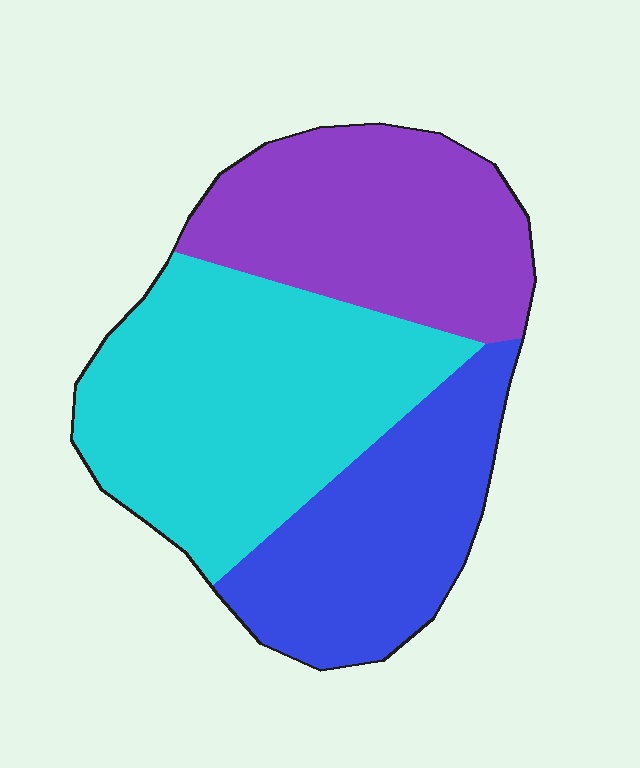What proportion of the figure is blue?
Blue takes up between a quarter and a half of the figure.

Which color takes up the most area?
Cyan, at roughly 40%.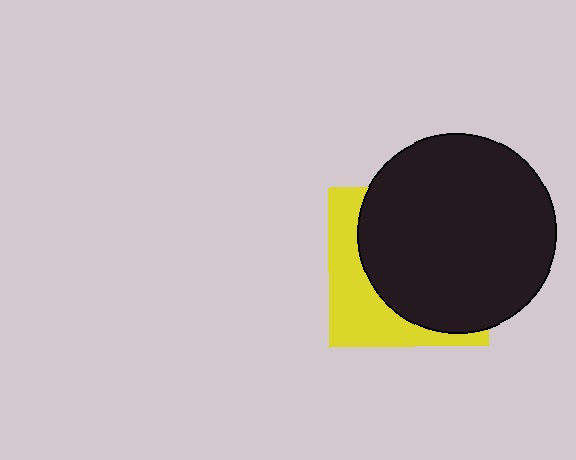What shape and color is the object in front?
The object in front is a black circle.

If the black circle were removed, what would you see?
You would see the complete yellow square.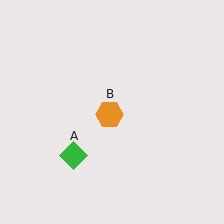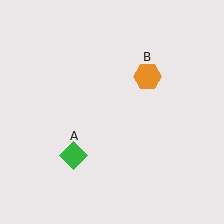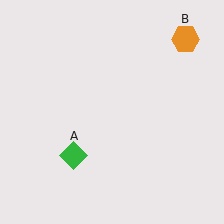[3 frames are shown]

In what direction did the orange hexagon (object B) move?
The orange hexagon (object B) moved up and to the right.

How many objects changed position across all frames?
1 object changed position: orange hexagon (object B).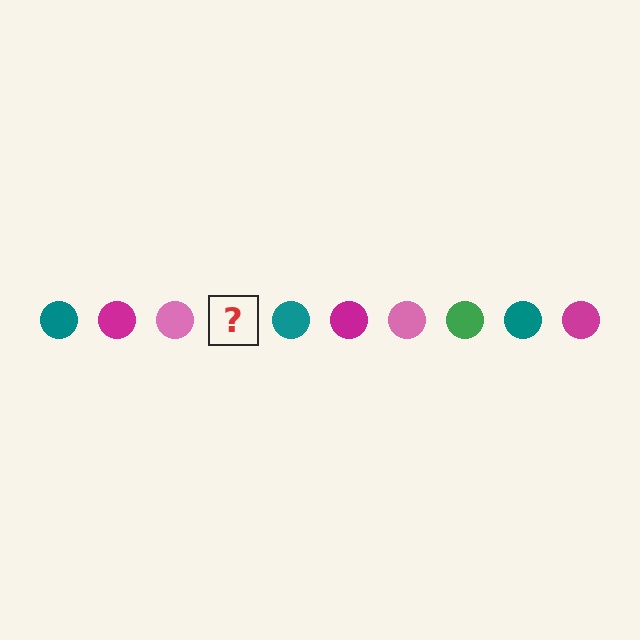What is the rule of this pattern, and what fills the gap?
The rule is that the pattern cycles through teal, magenta, pink, green circles. The gap should be filled with a green circle.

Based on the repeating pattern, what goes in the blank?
The blank should be a green circle.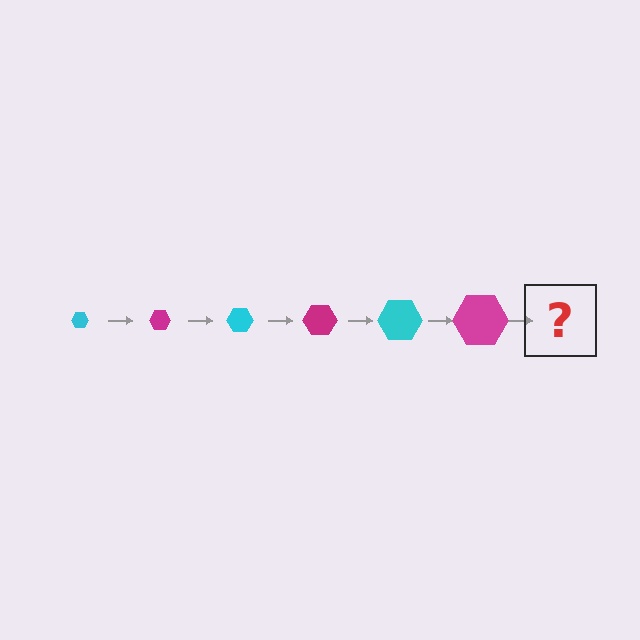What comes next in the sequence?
The next element should be a cyan hexagon, larger than the previous one.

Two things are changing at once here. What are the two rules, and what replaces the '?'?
The two rules are that the hexagon grows larger each step and the color cycles through cyan and magenta. The '?' should be a cyan hexagon, larger than the previous one.